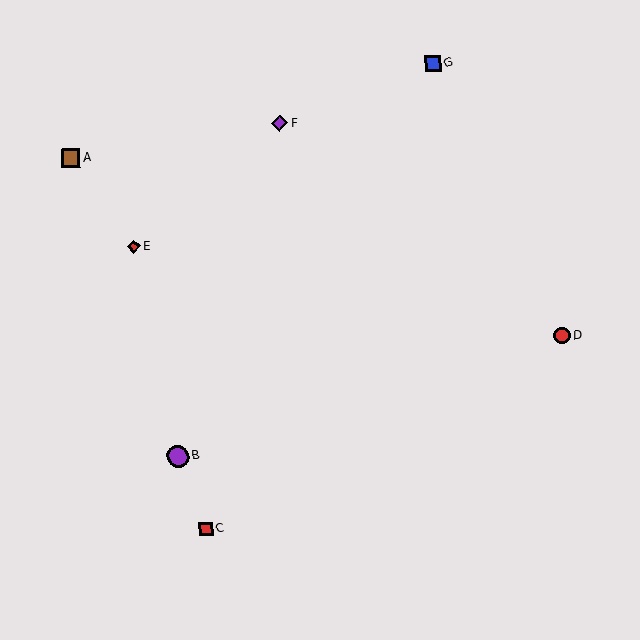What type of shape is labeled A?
Shape A is a brown square.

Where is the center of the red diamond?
The center of the red diamond is at (133, 246).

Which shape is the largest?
The purple circle (labeled B) is the largest.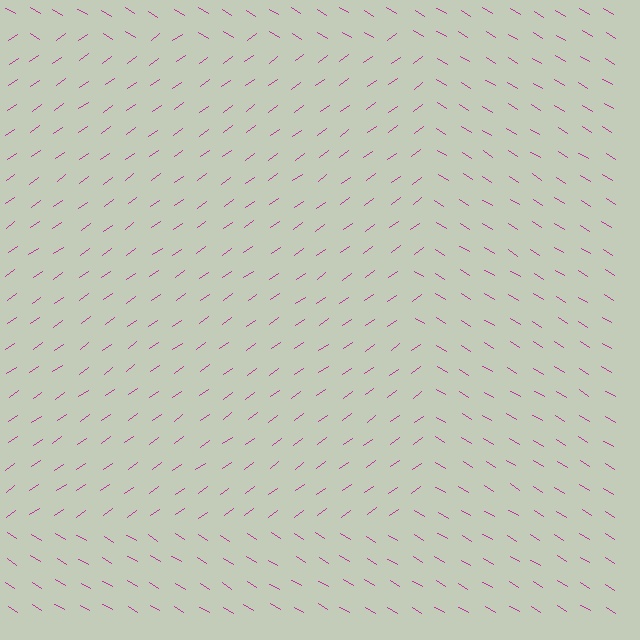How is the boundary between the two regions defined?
The boundary is defined purely by a change in line orientation (approximately 67 degrees difference). All lines are the same color and thickness.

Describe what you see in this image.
The image is filled with small magenta line segments. A rectangle region in the image has lines oriented differently from the surrounding lines, creating a visible texture boundary.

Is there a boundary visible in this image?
Yes, there is a texture boundary formed by a change in line orientation.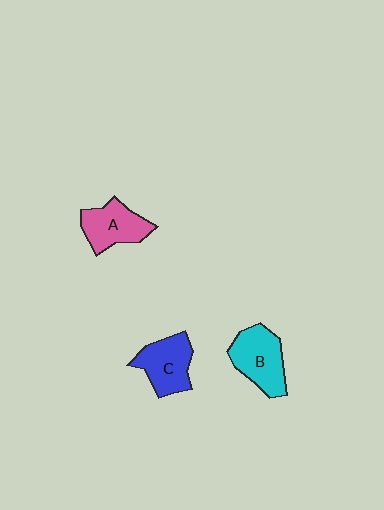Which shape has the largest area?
Shape B (cyan).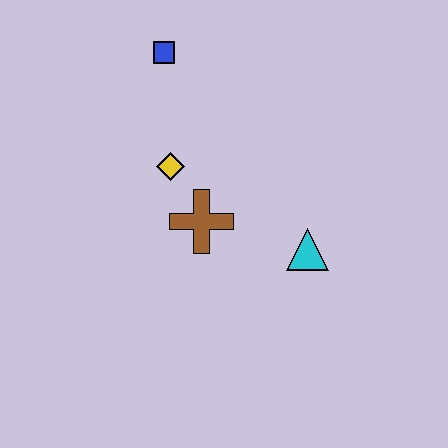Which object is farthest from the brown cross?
The blue square is farthest from the brown cross.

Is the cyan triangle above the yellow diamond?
No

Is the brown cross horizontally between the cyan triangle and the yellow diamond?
Yes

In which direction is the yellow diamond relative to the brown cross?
The yellow diamond is above the brown cross.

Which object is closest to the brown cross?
The yellow diamond is closest to the brown cross.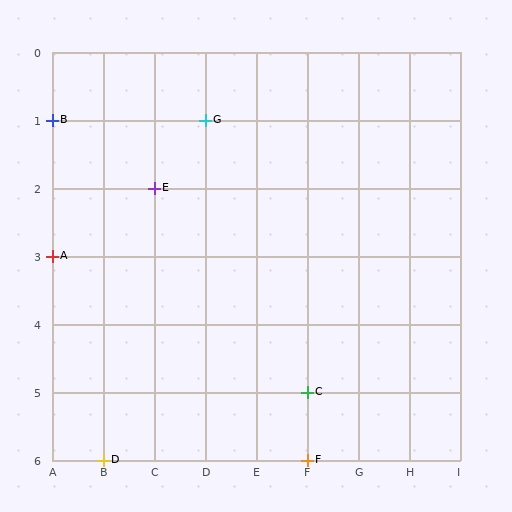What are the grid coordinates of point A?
Point A is at grid coordinates (A, 3).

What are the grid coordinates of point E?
Point E is at grid coordinates (C, 2).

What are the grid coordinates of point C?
Point C is at grid coordinates (F, 5).